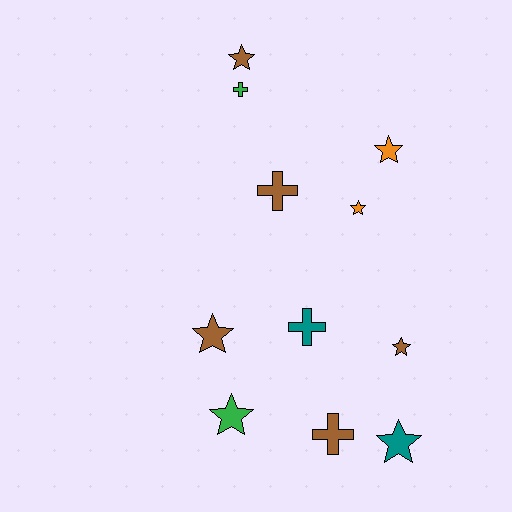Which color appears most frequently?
Brown, with 5 objects.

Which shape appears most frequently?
Star, with 7 objects.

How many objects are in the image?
There are 11 objects.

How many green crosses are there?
There is 1 green cross.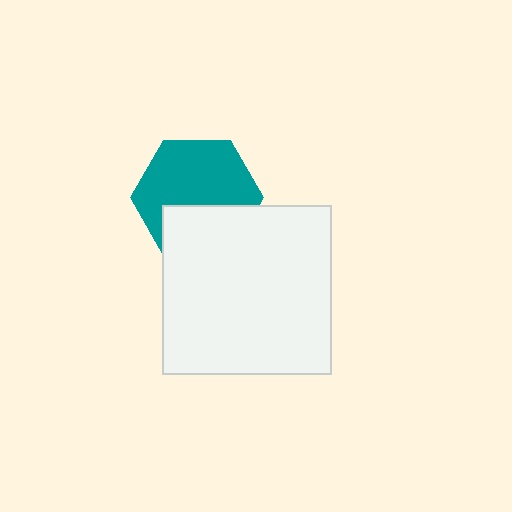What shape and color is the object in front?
The object in front is a white square.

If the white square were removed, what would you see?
You would see the complete teal hexagon.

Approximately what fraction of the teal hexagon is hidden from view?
Roughly 36% of the teal hexagon is hidden behind the white square.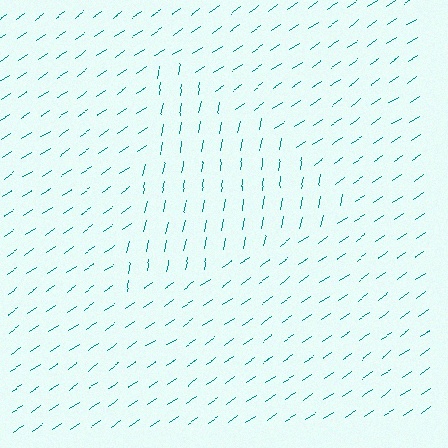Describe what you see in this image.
The image is filled with small teal line segments. A triangle region in the image has lines oriented differently from the surrounding lines, creating a visible texture boundary.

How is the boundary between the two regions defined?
The boundary is defined purely by a change in line orientation (approximately 45 degrees difference). All lines are the same color and thickness.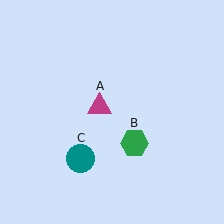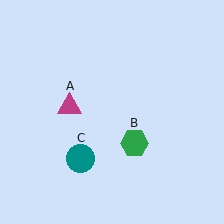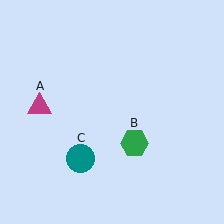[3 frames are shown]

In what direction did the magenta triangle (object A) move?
The magenta triangle (object A) moved left.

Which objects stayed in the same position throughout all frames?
Green hexagon (object B) and teal circle (object C) remained stationary.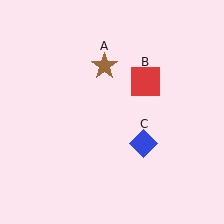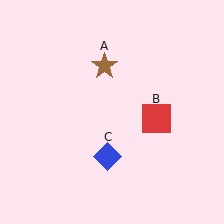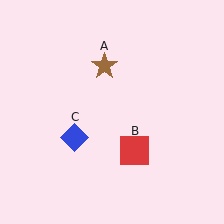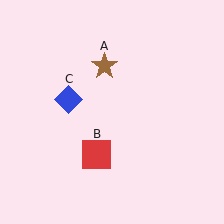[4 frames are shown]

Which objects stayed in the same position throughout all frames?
Brown star (object A) remained stationary.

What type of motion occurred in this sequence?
The red square (object B), blue diamond (object C) rotated clockwise around the center of the scene.